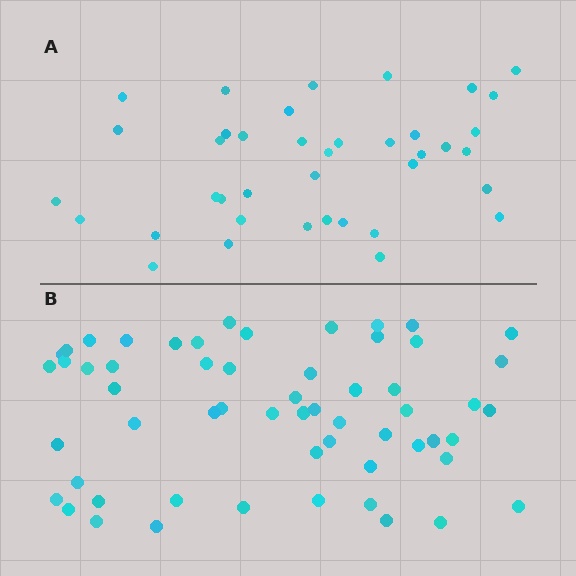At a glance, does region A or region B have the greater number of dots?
Region B (the bottom region) has more dots.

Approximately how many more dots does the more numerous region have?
Region B has approximately 20 more dots than region A.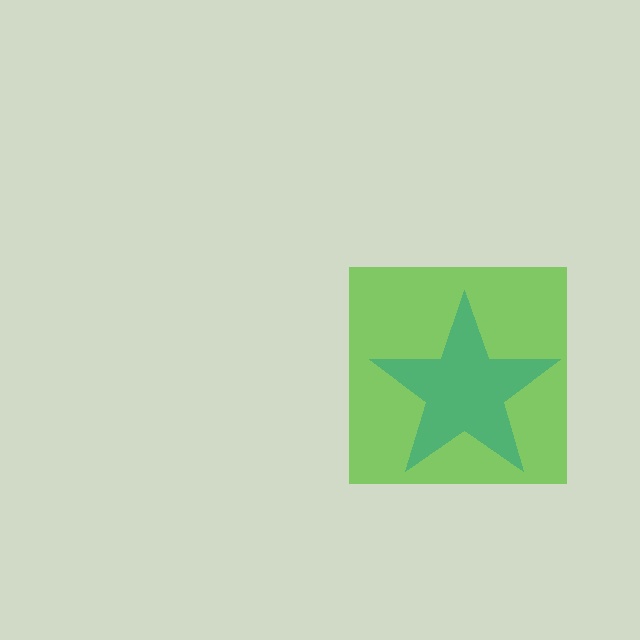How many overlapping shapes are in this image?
There are 2 overlapping shapes in the image.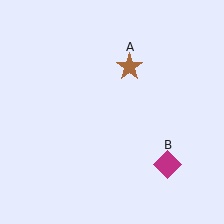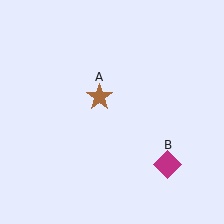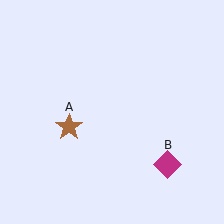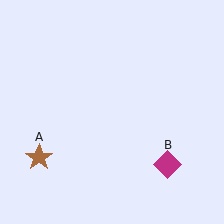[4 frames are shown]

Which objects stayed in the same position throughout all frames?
Magenta diamond (object B) remained stationary.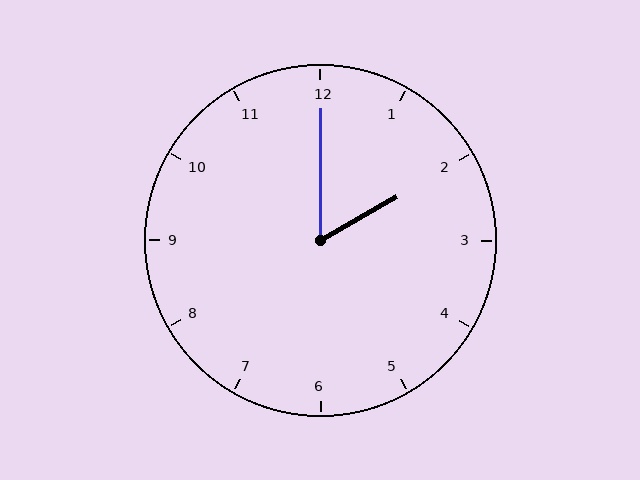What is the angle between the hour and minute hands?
Approximately 60 degrees.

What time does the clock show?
2:00.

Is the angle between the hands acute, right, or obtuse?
It is acute.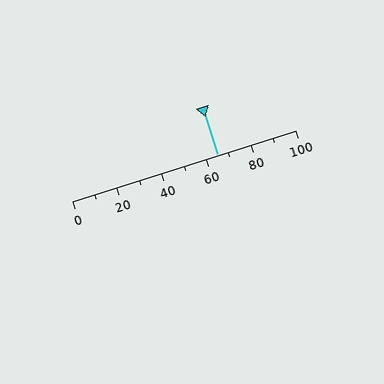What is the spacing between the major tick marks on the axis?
The major ticks are spaced 20 apart.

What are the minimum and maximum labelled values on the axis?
The axis runs from 0 to 100.